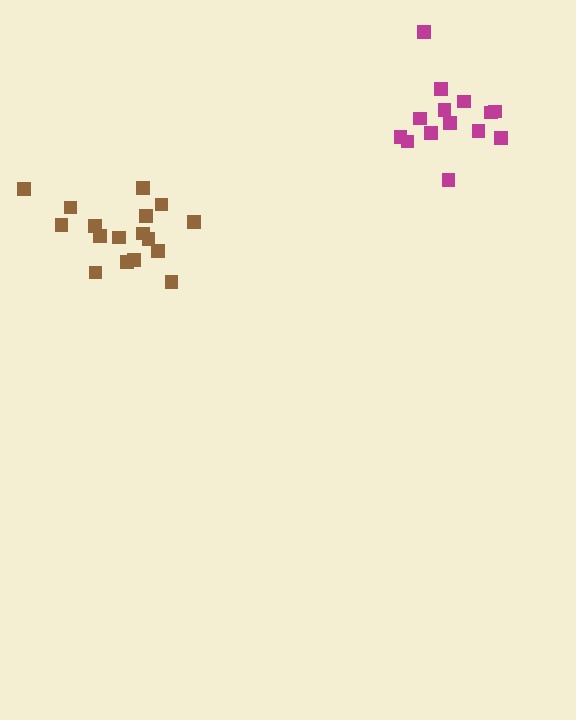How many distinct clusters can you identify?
There are 2 distinct clusters.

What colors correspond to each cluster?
The clusters are colored: brown, magenta.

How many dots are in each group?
Group 1: 17 dots, Group 2: 14 dots (31 total).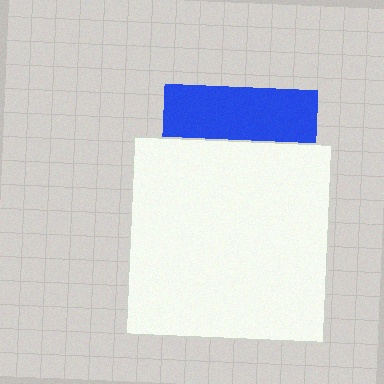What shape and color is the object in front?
The object in front is a white square.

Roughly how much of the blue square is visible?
A small part of it is visible (roughly 34%).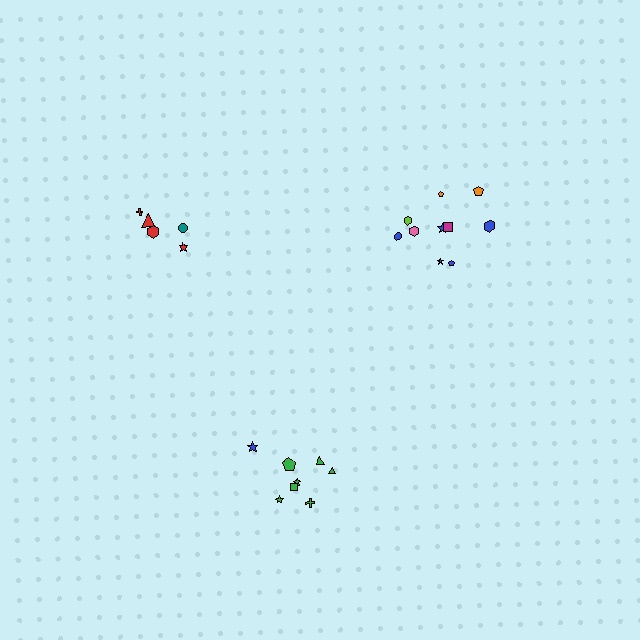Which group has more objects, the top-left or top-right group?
The top-right group.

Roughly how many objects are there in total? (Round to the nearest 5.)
Roughly 25 objects in total.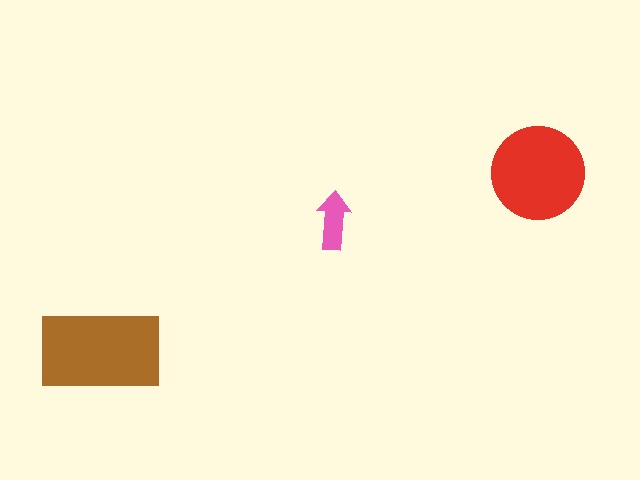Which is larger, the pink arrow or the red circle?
The red circle.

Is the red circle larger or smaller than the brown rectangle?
Smaller.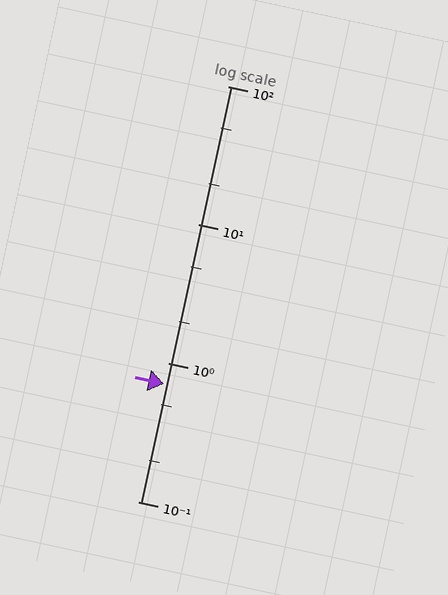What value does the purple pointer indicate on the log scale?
The pointer indicates approximately 0.71.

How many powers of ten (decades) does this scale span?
The scale spans 3 decades, from 0.1 to 100.